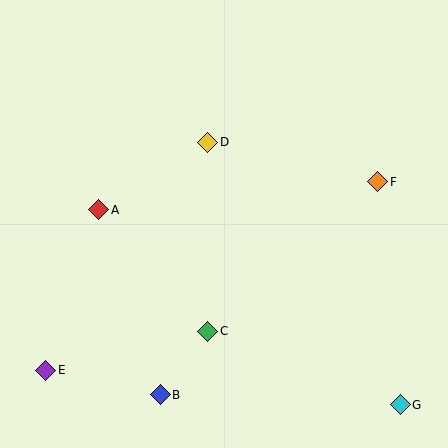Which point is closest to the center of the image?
Point D at (208, 142) is closest to the center.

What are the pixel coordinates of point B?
Point B is at (160, 395).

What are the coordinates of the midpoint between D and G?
The midpoint between D and G is at (304, 274).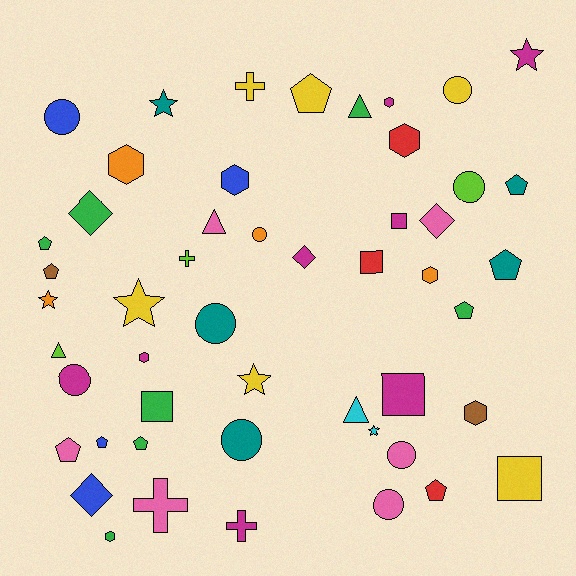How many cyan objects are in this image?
There are 2 cyan objects.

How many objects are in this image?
There are 50 objects.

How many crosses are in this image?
There are 4 crosses.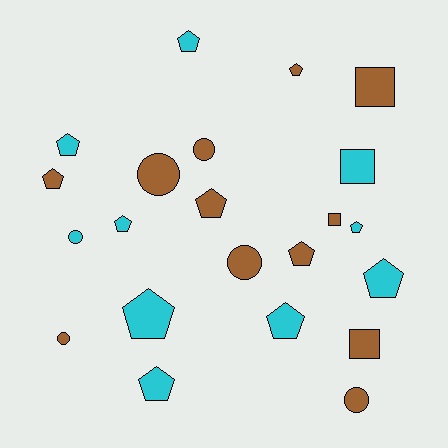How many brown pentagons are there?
There are 4 brown pentagons.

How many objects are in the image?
There are 22 objects.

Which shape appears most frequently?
Pentagon, with 12 objects.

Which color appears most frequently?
Brown, with 12 objects.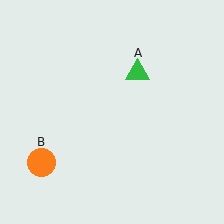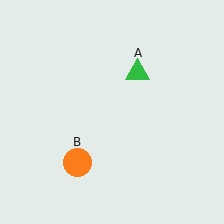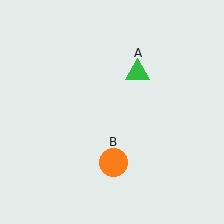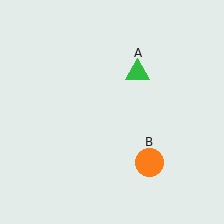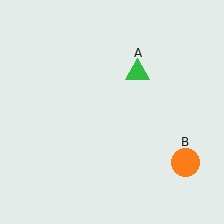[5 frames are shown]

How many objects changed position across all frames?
1 object changed position: orange circle (object B).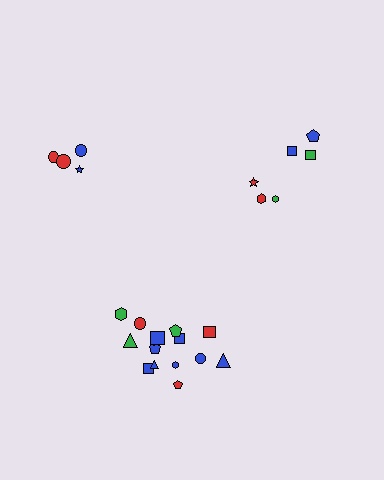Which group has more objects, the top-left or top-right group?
The top-right group.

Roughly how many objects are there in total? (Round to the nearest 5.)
Roughly 25 objects in total.